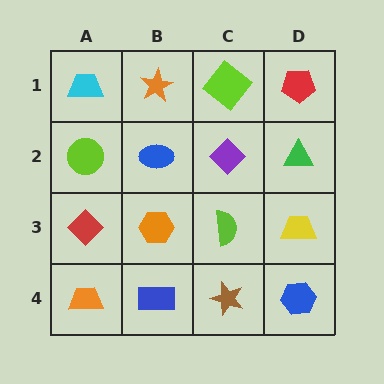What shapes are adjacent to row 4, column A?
A red diamond (row 3, column A), a blue rectangle (row 4, column B).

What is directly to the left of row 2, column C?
A blue ellipse.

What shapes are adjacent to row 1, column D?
A green triangle (row 2, column D), a lime diamond (row 1, column C).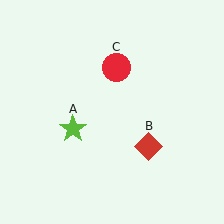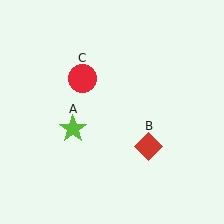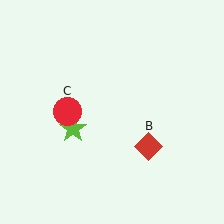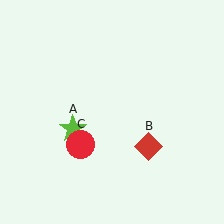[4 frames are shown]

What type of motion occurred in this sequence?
The red circle (object C) rotated counterclockwise around the center of the scene.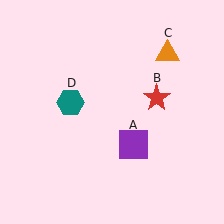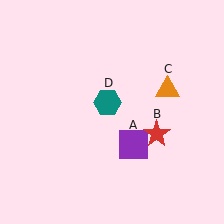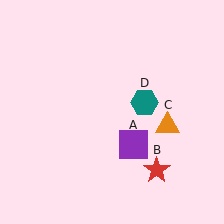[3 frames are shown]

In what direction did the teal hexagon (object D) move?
The teal hexagon (object D) moved right.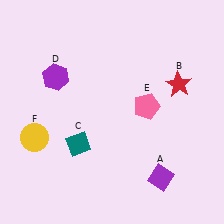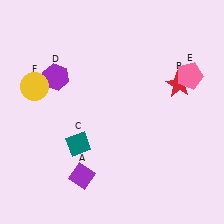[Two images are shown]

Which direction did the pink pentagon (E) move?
The pink pentagon (E) moved right.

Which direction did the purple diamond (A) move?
The purple diamond (A) moved left.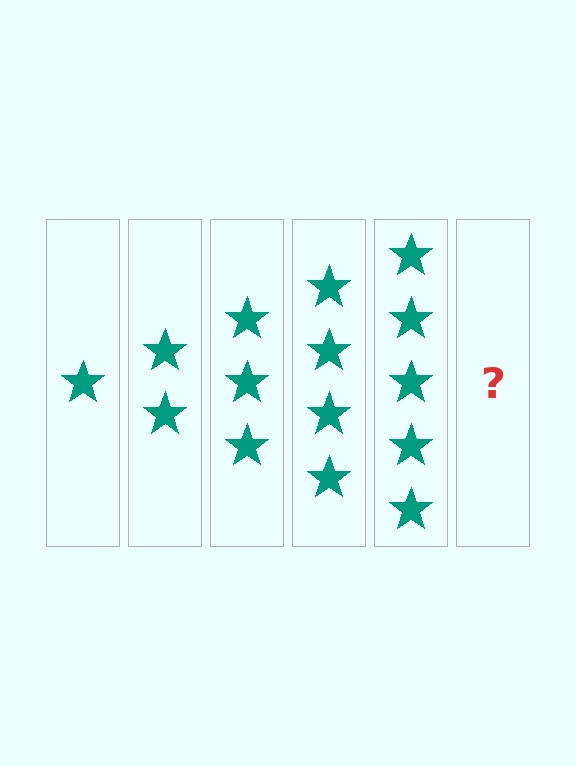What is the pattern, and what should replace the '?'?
The pattern is that each step adds one more star. The '?' should be 6 stars.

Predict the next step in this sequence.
The next step is 6 stars.